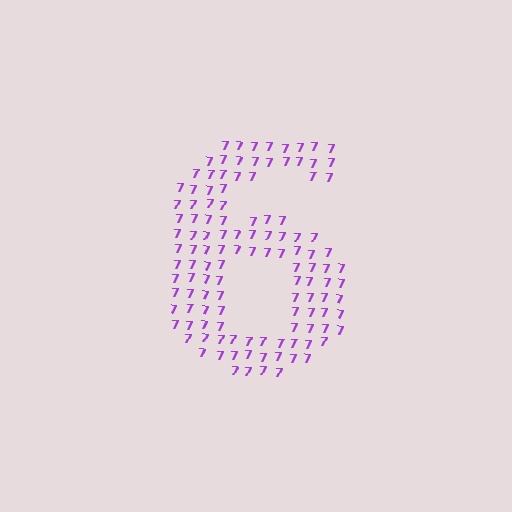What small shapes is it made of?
It is made of small digit 7's.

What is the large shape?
The large shape is the digit 6.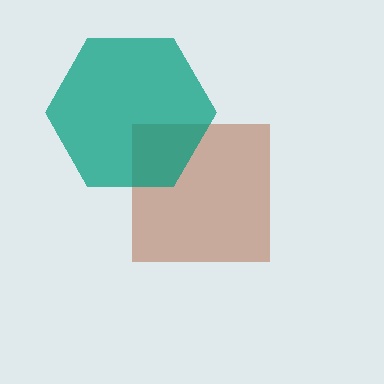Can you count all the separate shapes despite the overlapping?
Yes, there are 2 separate shapes.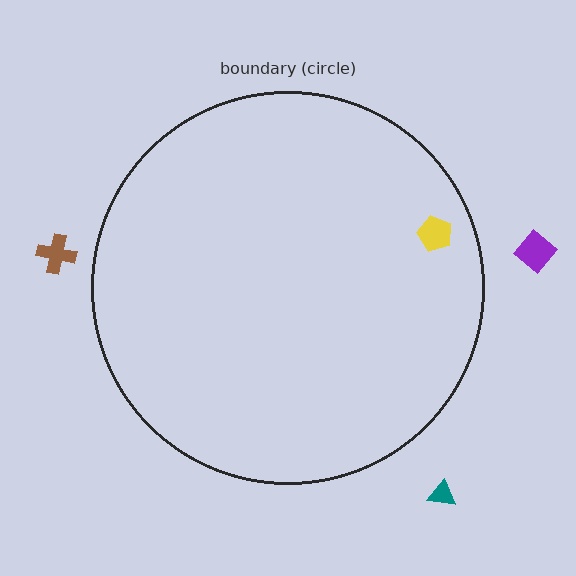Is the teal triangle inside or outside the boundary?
Outside.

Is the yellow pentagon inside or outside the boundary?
Inside.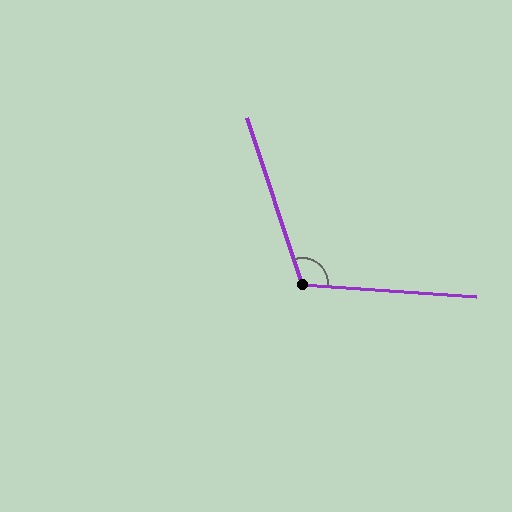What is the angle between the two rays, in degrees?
Approximately 113 degrees.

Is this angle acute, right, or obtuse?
It is obtuse.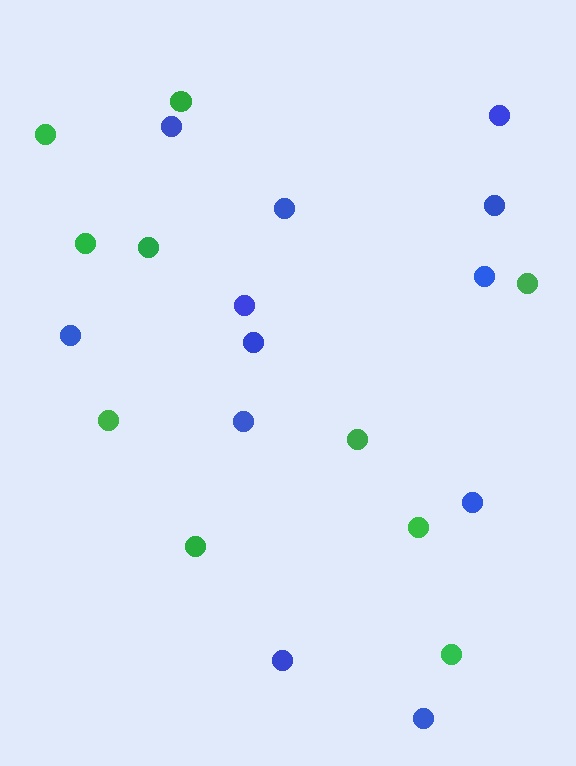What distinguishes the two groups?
There are 2 groups: one group of blue circles (12) and one group of green circles (10).